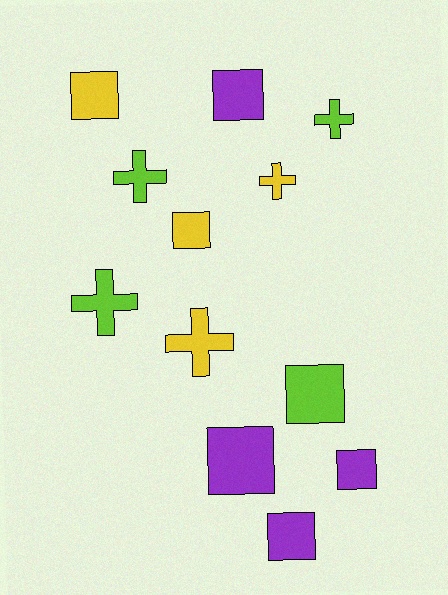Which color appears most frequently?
Purple, with 4 objects.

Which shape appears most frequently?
Square, with 7 objects.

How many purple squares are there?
There are 4 purple squares.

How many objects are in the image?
There are 12 objects.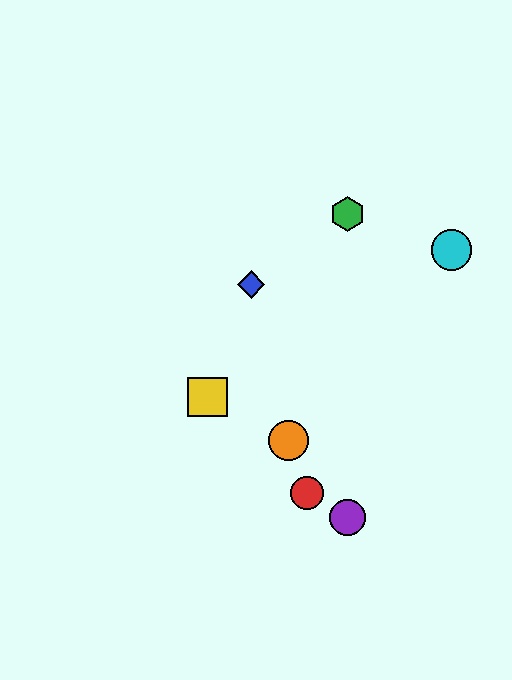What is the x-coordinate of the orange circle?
The orange circle is at x≈289.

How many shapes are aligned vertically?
2 shapes (the green hexagon, the purple circle) are aligned vertically.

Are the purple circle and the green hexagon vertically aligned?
Yes, both are at x≈347.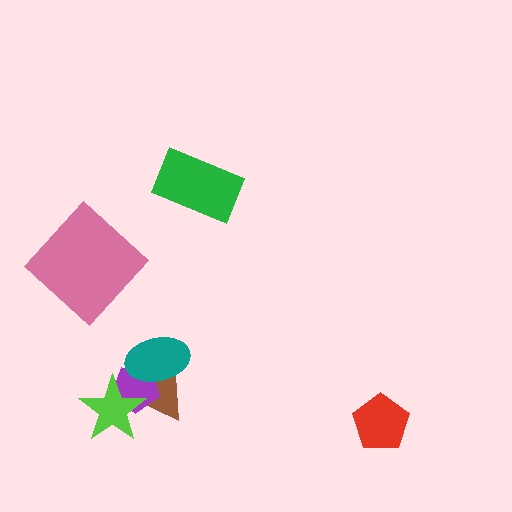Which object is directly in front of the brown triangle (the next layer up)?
The purple pentagon is directly in front of the brown triangle.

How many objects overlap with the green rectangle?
0 objects overlap with the green rectangle.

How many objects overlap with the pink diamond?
0 objects overlap with the pink diamond.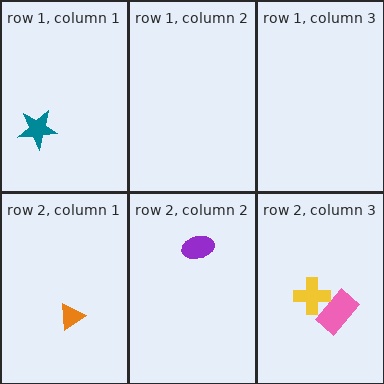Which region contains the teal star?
The row 1, column 1 region.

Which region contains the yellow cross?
The row 2, column 3 region.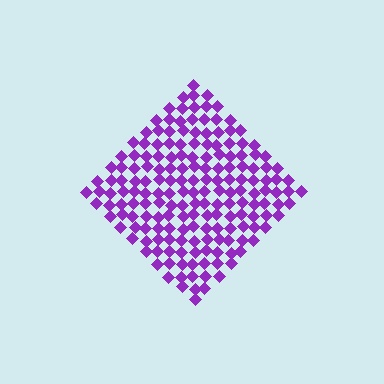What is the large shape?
The large shape is a diamond.